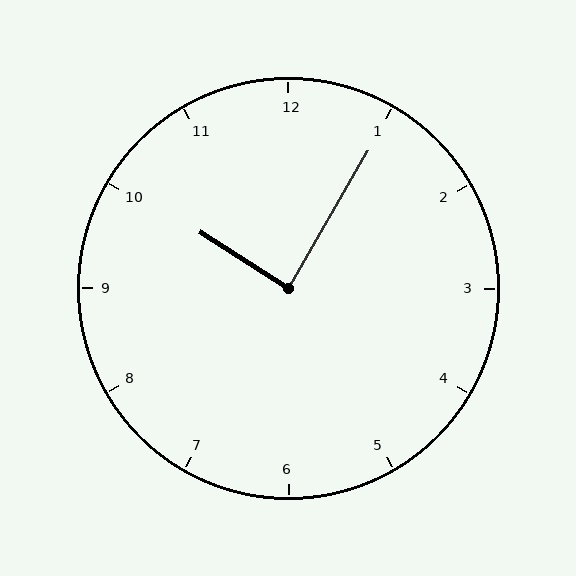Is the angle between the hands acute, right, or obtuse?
It is right.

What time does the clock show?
10:05.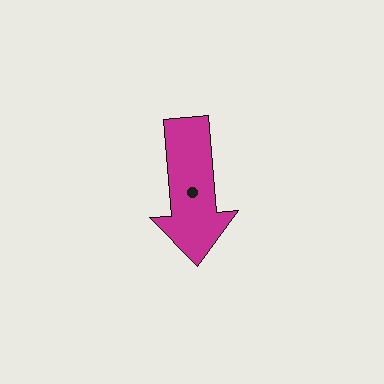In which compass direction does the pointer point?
South.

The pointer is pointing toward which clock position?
Roughly 6 o'clock.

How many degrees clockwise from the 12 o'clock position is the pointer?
Approximately 176 degrees.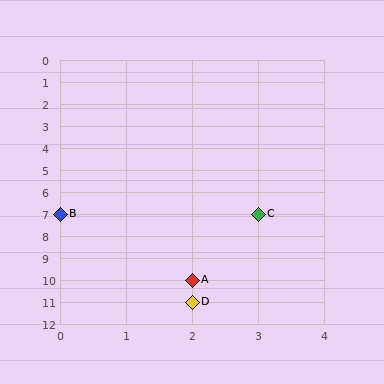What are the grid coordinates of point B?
Point B is at grid coordinates (0, 7).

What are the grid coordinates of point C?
Point C is at grid coordinates (3, 7).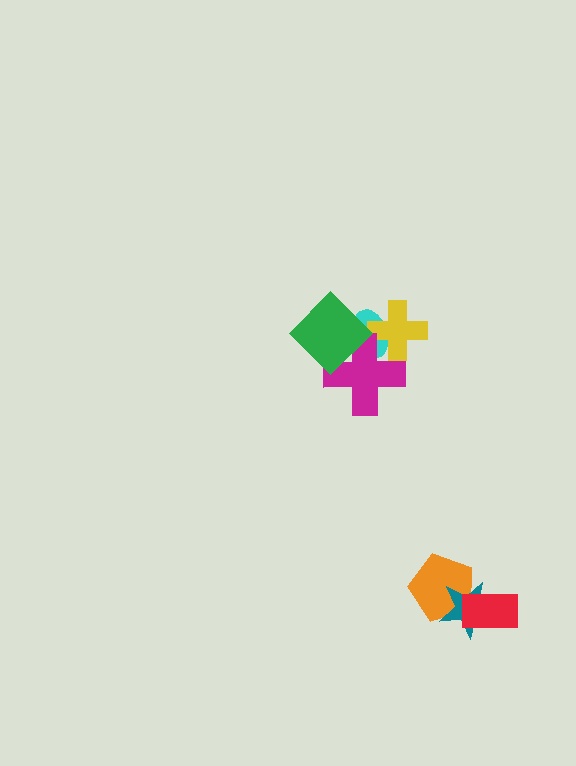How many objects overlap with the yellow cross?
2 objects overlap with the yellow cross.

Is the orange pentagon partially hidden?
Yes, it is partially covered by another shape.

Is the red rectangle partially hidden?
No, no other shape covers it.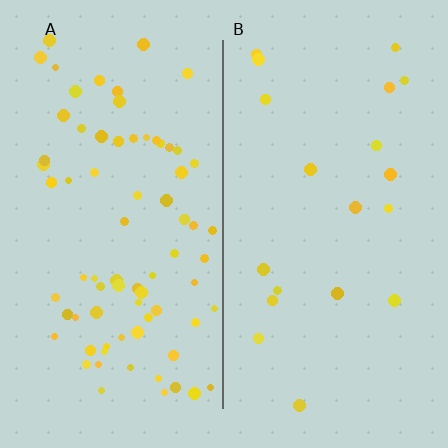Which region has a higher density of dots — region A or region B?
A (the left).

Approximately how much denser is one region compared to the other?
Approximately 3.8× — region A over region B.